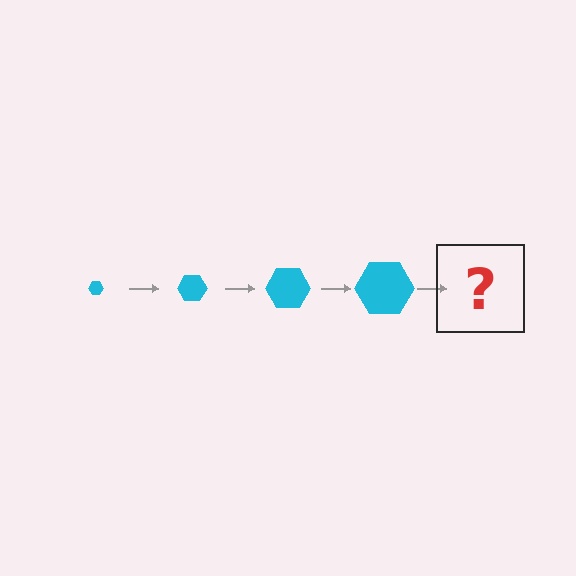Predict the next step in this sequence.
The next step is a cyan hexagon, larger than the previous one.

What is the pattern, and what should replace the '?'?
The pattern is that the hexagon gets progressively larger each step. The '?' should be a cyan hexagon, larger than the previous one.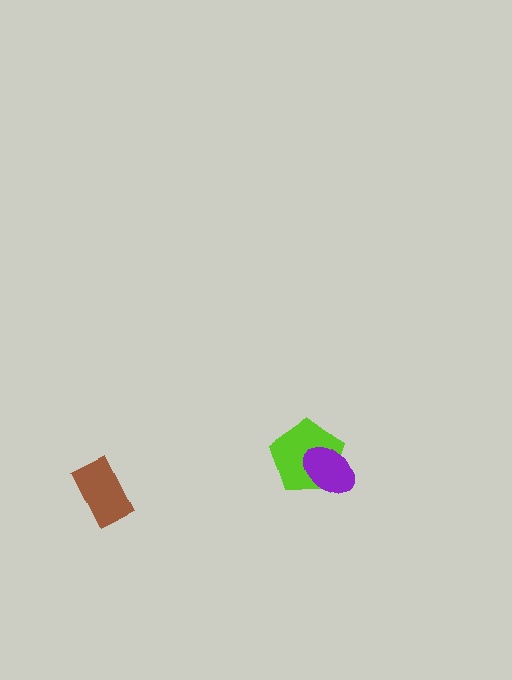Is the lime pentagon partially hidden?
Yes, it is partially covered by another shape.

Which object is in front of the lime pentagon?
The purple ellipse is in front of the lime pentagon.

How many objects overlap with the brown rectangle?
0 objects overlap with the brown rectangle.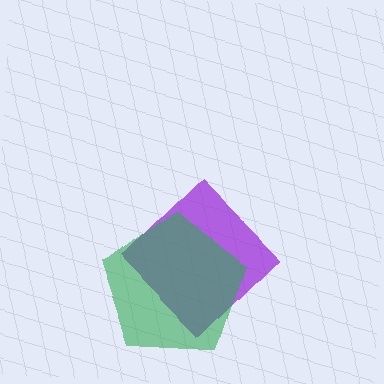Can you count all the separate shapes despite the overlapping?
Yes, there are 2 separate shapes.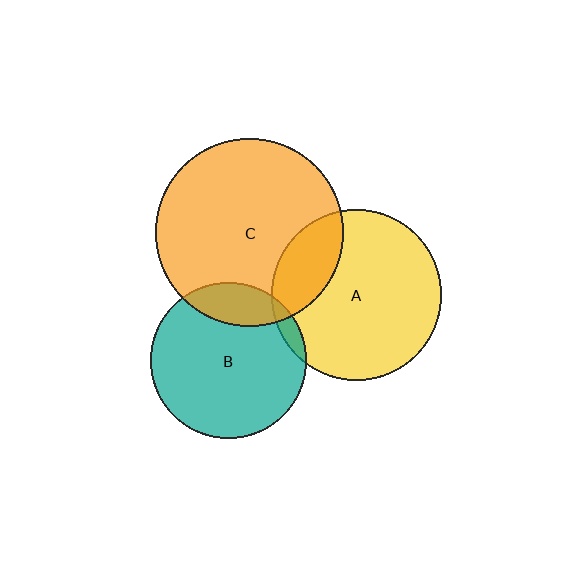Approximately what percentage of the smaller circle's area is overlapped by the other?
Approximately 5%.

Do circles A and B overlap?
Yes.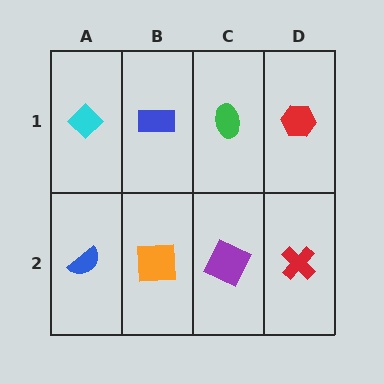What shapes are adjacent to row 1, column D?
A red cross (row 2, column D), a green ellipse (row 1, column C).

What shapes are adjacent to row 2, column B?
A blue rectangle (row 1, column B), a blue semicircle (row 2, column A), a purple square (row 2, column C).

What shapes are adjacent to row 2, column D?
A red hexagon (row 1, column D), a purple square (row 2, column C).